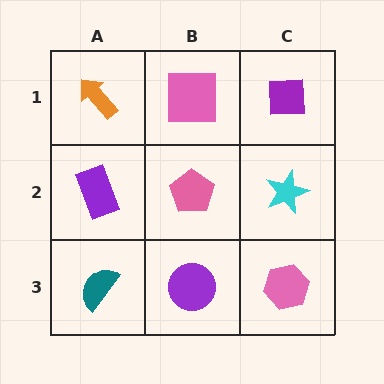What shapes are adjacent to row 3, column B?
A pink pentagon (row 2, column B), a teal semicircle (row 3, column A), a pink hexagon (row 3, column C).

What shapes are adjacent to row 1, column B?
A pink pentagon (row 2, column B), an orange arrow (row 1, column A), a purple square (row 1, column C).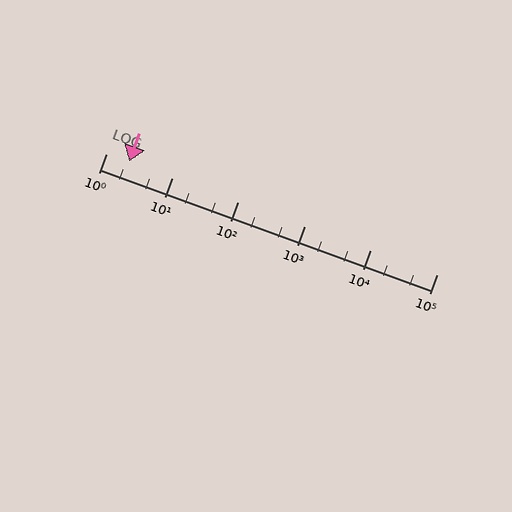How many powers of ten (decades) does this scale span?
The scale spans 5 decades, from 1 to 100000.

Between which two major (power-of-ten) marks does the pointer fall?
The pointer is between 1 and 10.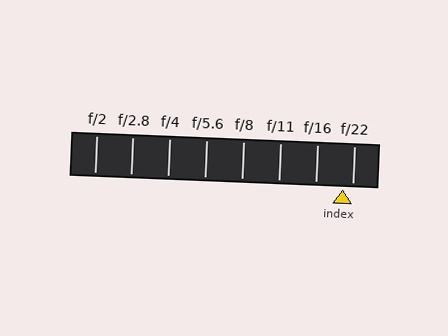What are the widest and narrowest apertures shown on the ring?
The widest aperture shown is f/2 and the narrowest is f/22.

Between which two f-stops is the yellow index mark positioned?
The index mark is between f/16 and f/22.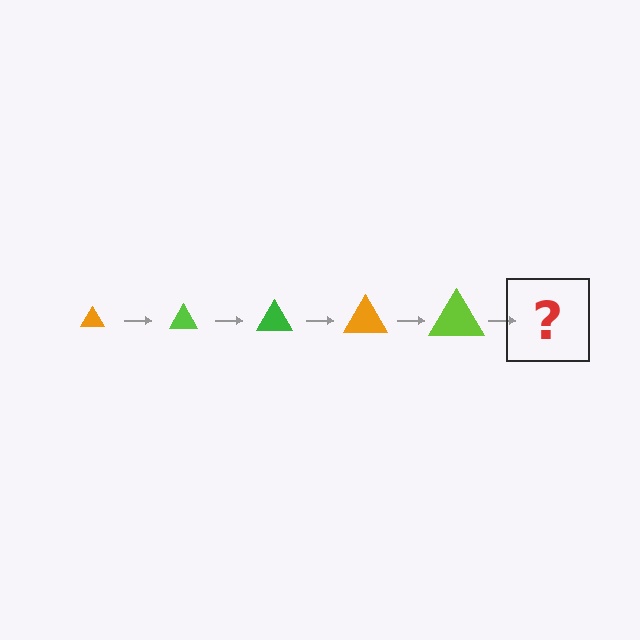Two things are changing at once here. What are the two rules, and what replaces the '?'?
The two rules are that the triangle grows larger each step and the color cycles through orange, lime, and green. The '?' should be a green triangle, larger than the previous one.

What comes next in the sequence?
The next element should be a green triangle, larger than the previous one.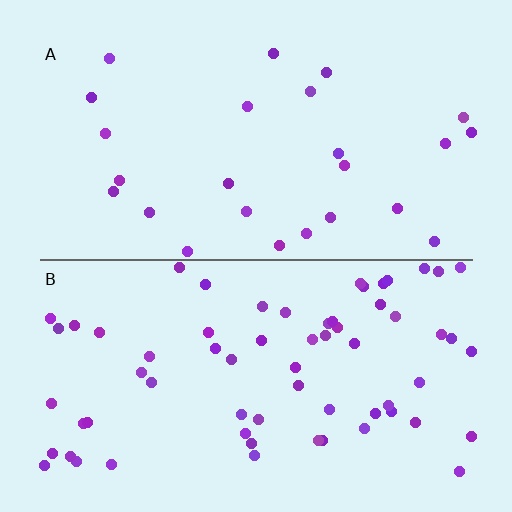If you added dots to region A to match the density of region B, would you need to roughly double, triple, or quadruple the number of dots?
Approximately triple.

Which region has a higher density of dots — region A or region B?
B (the bottom).